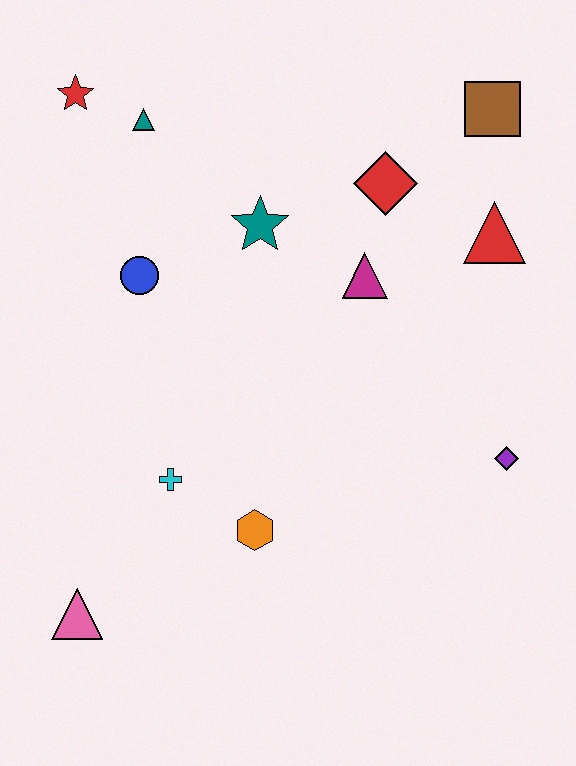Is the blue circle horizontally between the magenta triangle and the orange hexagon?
No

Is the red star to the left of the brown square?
Yes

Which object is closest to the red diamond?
The magenta triangle is closest to the red diamond.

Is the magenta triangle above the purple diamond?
Yes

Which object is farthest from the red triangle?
The pink triangle is farthest from the red triangle.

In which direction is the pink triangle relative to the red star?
The pink triangle is below the red star.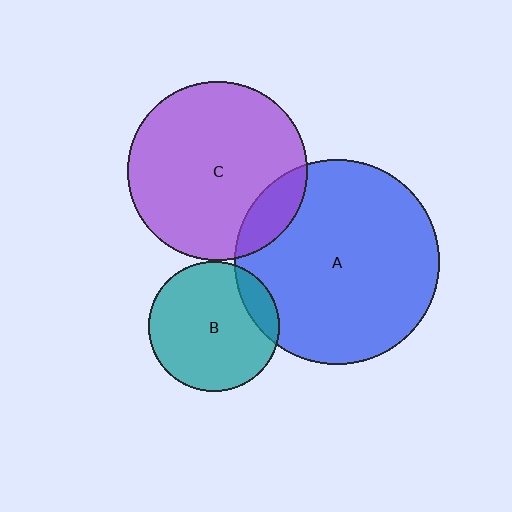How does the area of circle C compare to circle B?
Approximately 1.9 times.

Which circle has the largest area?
Circle A (blue).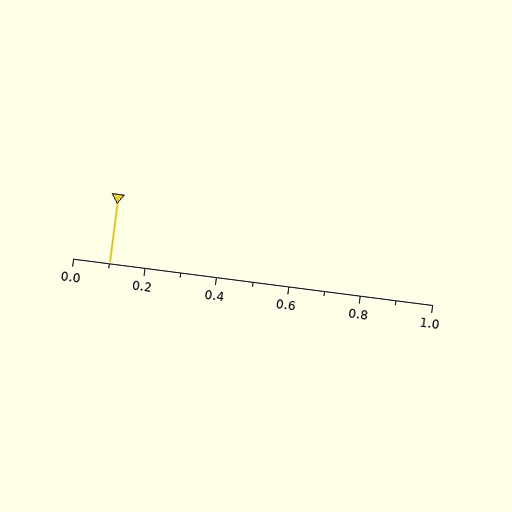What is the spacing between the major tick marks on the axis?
The major ticks are spaced 0.2 apart.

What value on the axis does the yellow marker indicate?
The marker indicates approximately 0.1.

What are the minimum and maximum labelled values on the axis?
The axis runs from 0.0 to 1.0.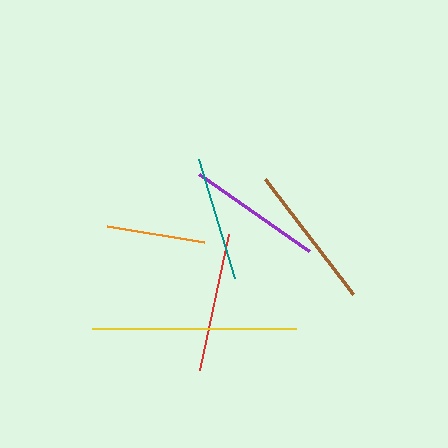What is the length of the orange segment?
The orange segment is approximately 98 pixels long.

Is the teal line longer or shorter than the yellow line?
The yellow line is longer than the teal line.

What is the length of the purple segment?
The purple segment is approximately 134 pixels long.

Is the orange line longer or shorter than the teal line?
The teal line is longer than the orange line.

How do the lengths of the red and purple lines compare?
The red and purple lines are approximately the same length.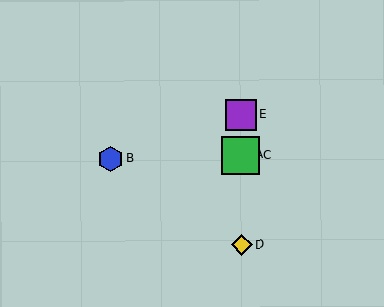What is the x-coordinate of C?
Object C is at x≈241.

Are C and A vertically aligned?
Yes, both are at x≈241.